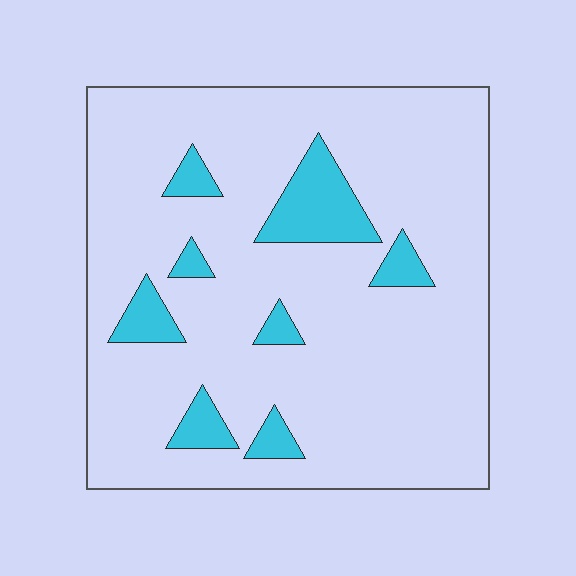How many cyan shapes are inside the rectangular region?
8.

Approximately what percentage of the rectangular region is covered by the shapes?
Approximately 15%.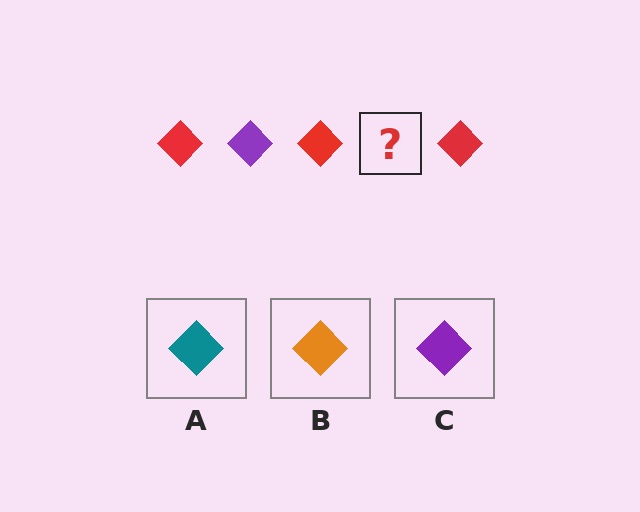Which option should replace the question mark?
Option C.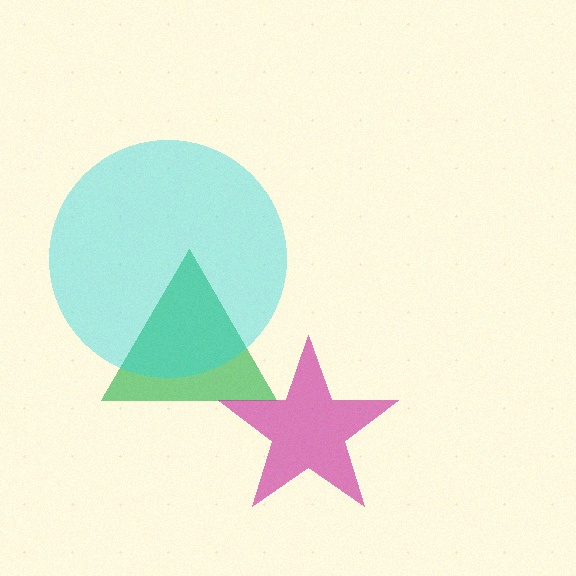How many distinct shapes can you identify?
There are 3 distinct shapes: a green triangle, a cyan circle, a magenta star.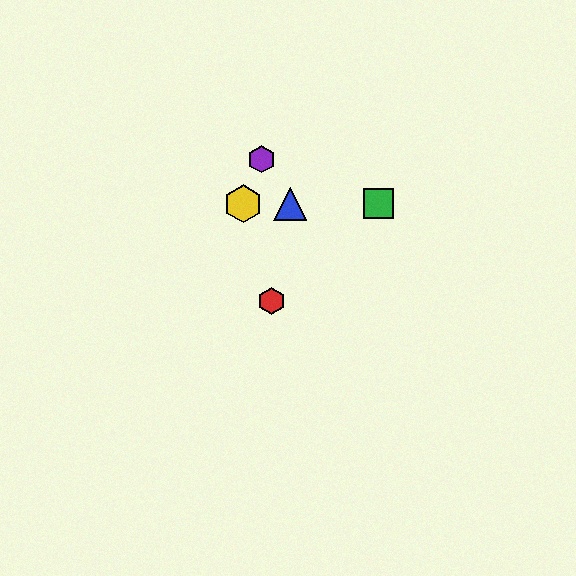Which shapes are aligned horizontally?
The blue triangle, the green square, the yellow hexagon are aligned horizontally.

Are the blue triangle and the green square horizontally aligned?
Yes, both are at y≈204.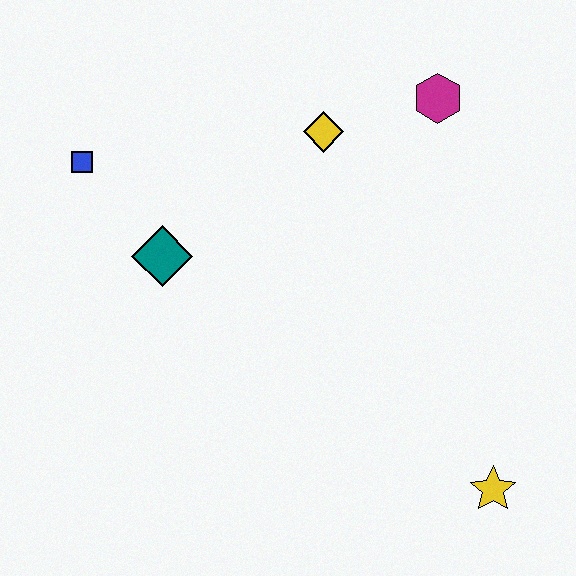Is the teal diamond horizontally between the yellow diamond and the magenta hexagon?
No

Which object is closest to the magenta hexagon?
The yellow diamond is closest to the magenta hexagon.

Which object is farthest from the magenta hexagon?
The yellow star is farthest from the magenta hexagon.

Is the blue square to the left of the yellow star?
Yes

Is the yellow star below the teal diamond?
Yes